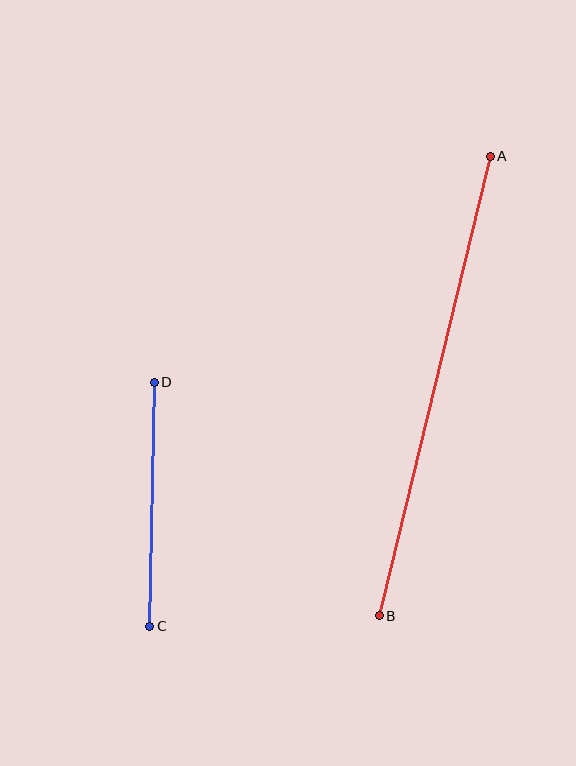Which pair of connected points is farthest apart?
Points A and B are farthest apart.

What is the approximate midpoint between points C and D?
The midpoint is at approximately (152, 504) pixels.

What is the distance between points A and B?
The distance is approximately 473 pixels.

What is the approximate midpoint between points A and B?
The midpoint is at approximately (435, 386) pixels.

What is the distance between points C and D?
The distance is approximately 244 pixels.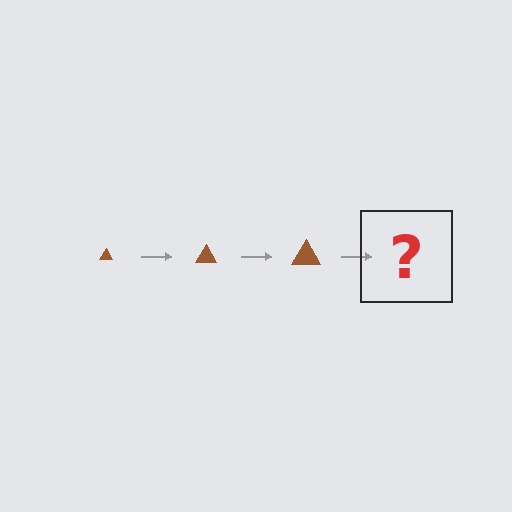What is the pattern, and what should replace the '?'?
The pattern is that the triangle gets progressively larger each step. The '?' should be a brown triangle, larger than the previous one.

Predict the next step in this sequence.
The next step is a brown triangle, larger than the previous one.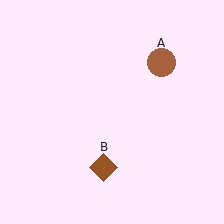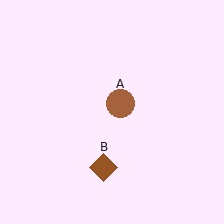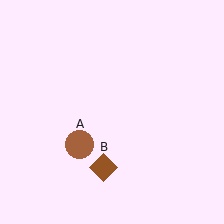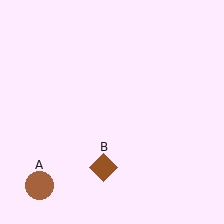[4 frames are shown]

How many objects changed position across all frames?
1 object changed position: brown circle (object A).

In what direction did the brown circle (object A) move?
The brown circle (object A) moved down and to the left.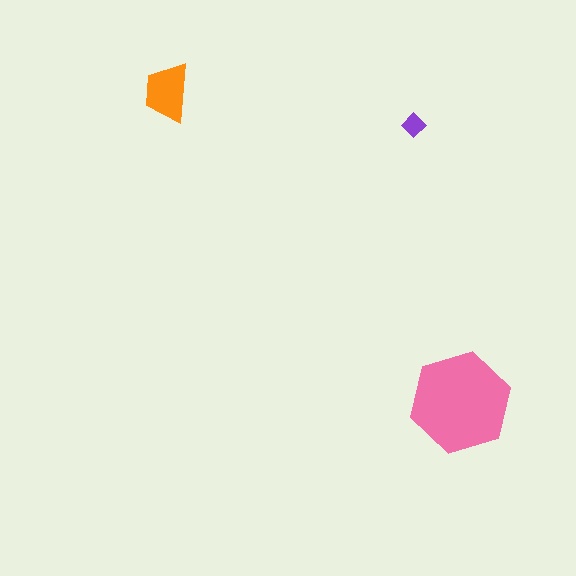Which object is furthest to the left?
The orange trapezoid is leftmost.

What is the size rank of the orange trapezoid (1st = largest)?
2nd.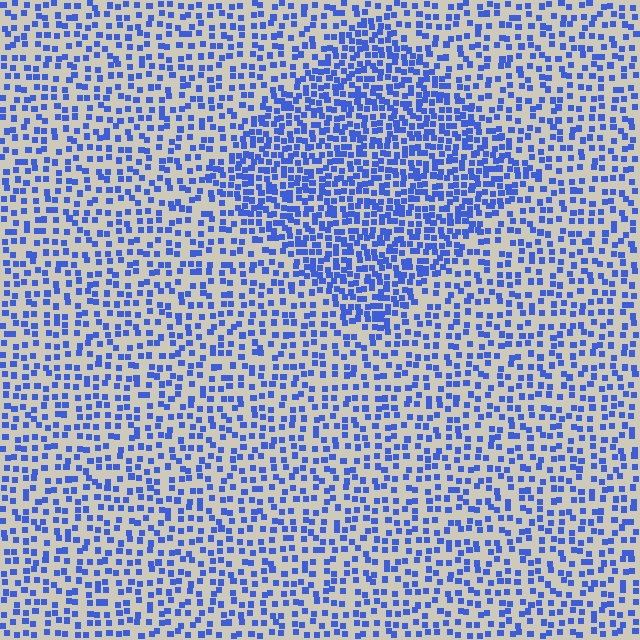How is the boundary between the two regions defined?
The boundary is defined by a change in element density (approximately 1.9x ratio). All elements are the same color, size, and shape.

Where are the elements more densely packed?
The elements are more densely packed inside the diamond boundary.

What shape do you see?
I see a diamond.